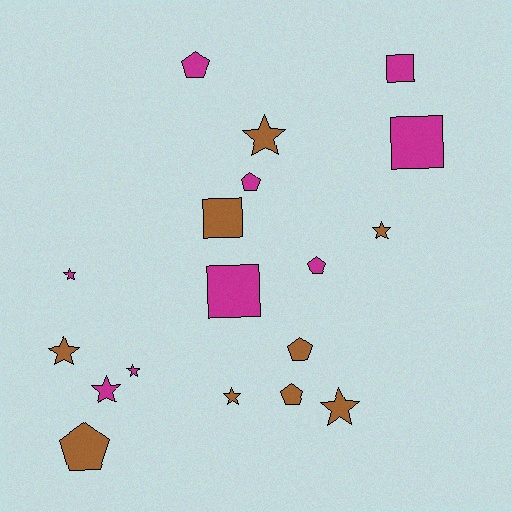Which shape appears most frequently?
Star, with 8 objects.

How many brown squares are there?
There is 1 brown square.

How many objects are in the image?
There are 18 objects.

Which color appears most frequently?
Magenta, with 9 objects.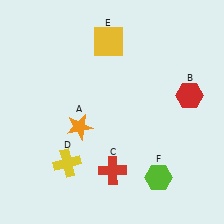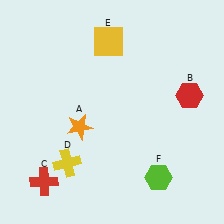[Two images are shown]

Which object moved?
The red cross (C) moved left.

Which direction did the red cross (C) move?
The red cross (C) moved left.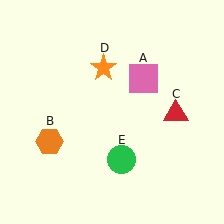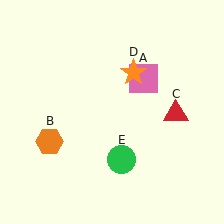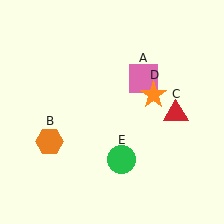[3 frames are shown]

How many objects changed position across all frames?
1 object changed position: orange star (object D).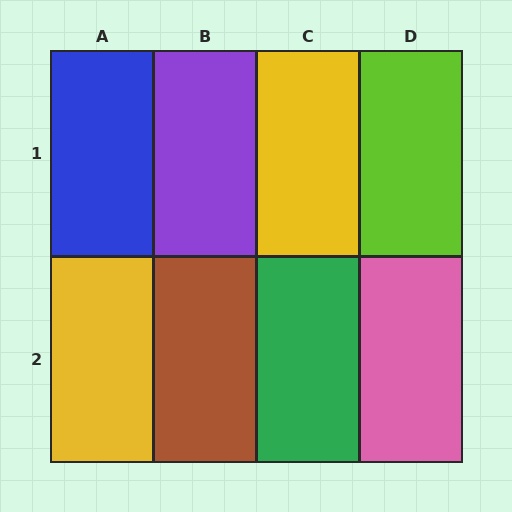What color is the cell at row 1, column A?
Blue.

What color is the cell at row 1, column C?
Yellow.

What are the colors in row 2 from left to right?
Yellow, brown, green, pink.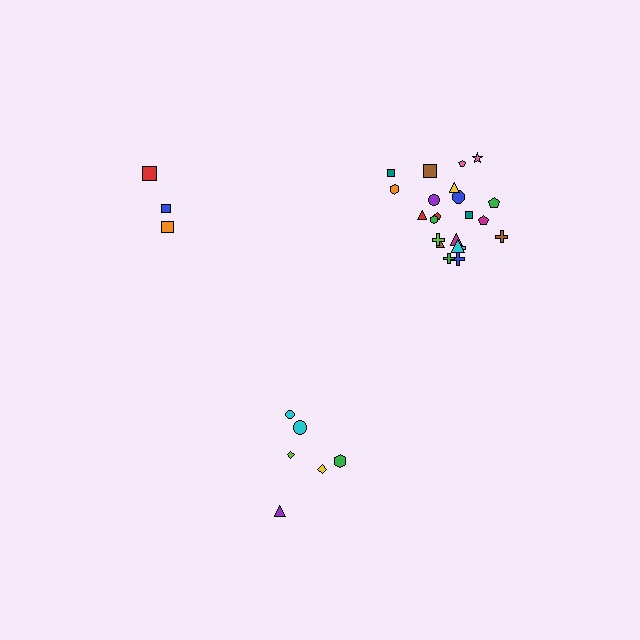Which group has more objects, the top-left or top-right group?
The top-right group.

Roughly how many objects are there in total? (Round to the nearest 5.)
Roughly 30 objects in total.